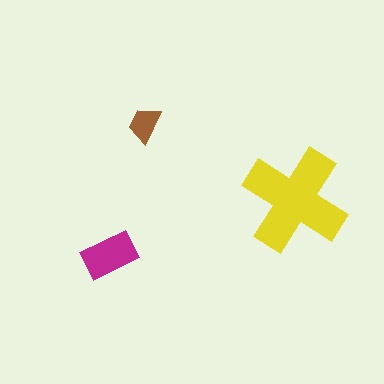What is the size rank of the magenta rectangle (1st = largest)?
2nd.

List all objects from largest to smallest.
The yellow cross, the magenta rectangle, the brown trapezoid.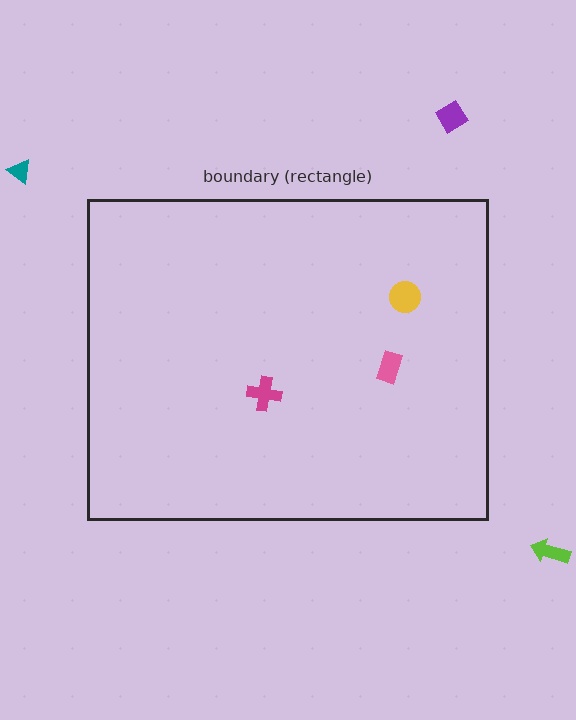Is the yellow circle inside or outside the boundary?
Inside.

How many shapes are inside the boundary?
3 inside, 3 outside.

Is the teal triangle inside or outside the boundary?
Outside.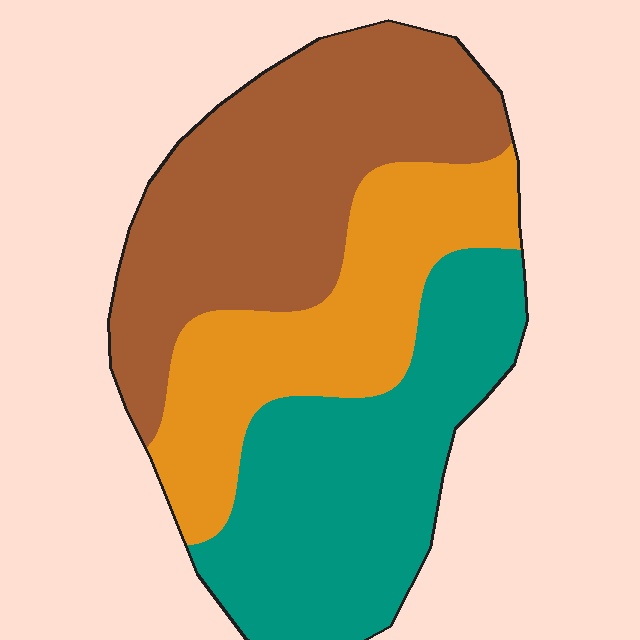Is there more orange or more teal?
Teal.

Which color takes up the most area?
Brown, at roughly 40%.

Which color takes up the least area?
Orange, at roughly 25%.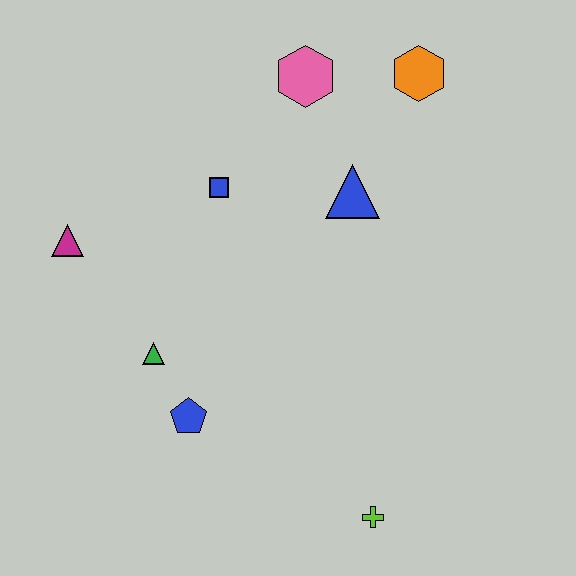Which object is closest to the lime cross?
The blue pentagon is closest to the lime cross.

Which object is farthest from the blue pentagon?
The orange hexagon is farthest from the blue pentagon.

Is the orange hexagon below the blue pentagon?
No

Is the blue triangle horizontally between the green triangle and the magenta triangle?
No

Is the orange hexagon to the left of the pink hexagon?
No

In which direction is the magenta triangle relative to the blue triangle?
The magenta triangle is to the left of the blue triangle.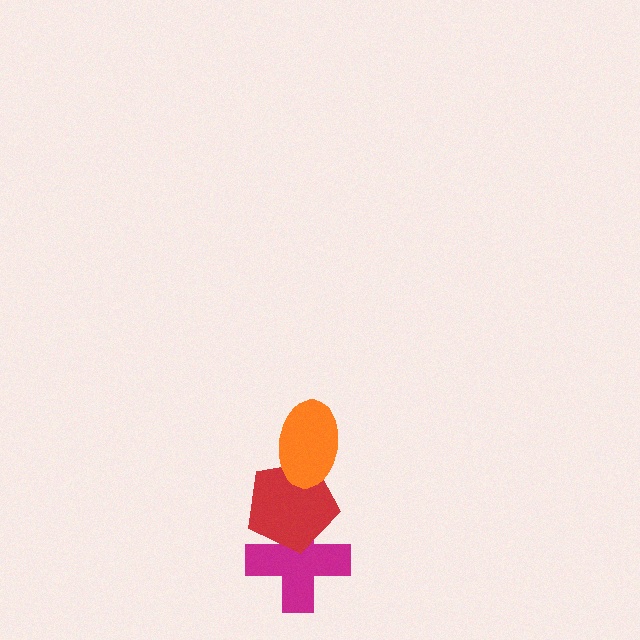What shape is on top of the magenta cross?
The red pentagon is on top of the magenta cross.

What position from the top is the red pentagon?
The red pentagon is 2nd from the top.